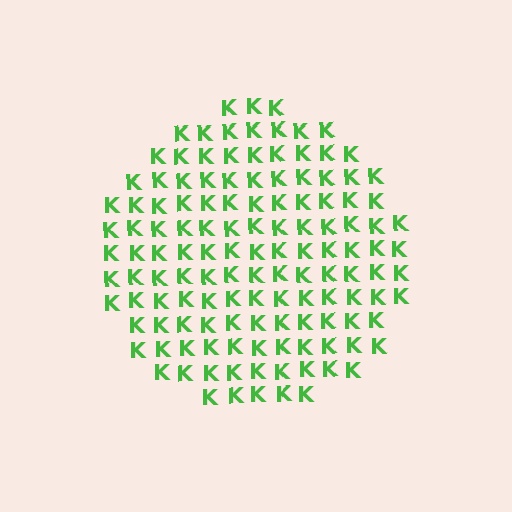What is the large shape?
The large shape is a circle.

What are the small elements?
The small elements are letter K's.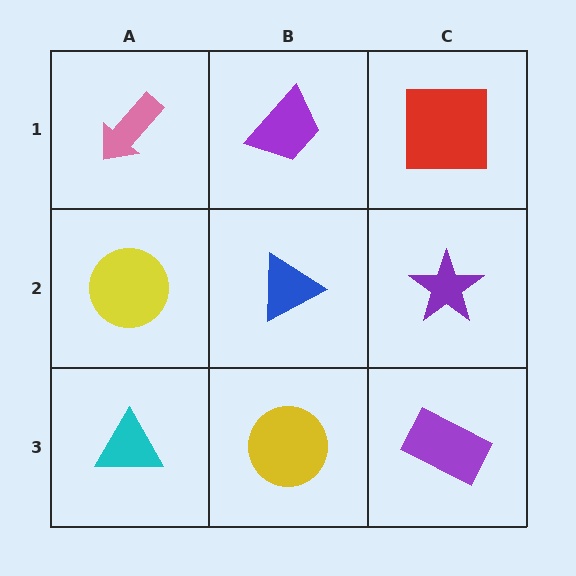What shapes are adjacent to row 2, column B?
A purple trapezoid (row 1, column B), a yellow circle (row 3, column B), a yellow circle (row 2, column A), a purple star (row 2, column C).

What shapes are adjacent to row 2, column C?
A red square (row 1, column C), a purple rectangle (row 3, column C), a blue triangle (row 2, column B).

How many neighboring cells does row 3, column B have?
3.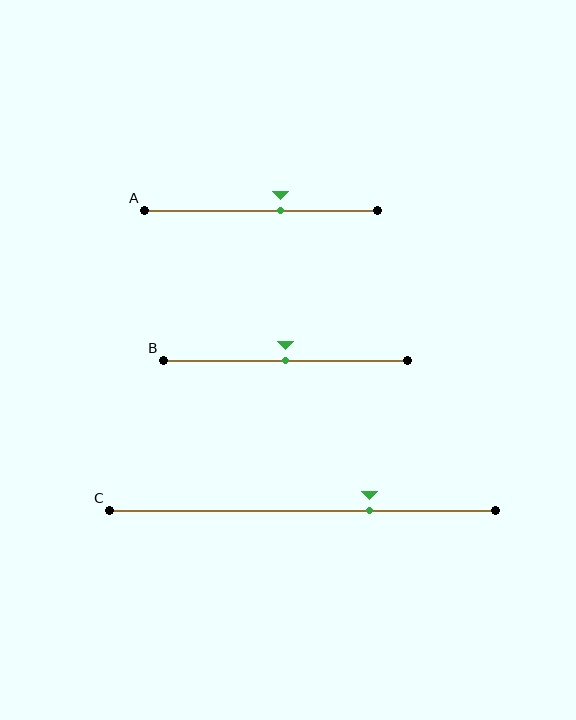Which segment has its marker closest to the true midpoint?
Segment B has its marker closest to the true midpoint.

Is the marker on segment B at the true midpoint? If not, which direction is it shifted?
Yes, the marker on segment B is at the true midpoint.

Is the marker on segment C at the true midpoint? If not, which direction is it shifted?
No, the marker on segment C is shifted to the right by about 17% of the segment length.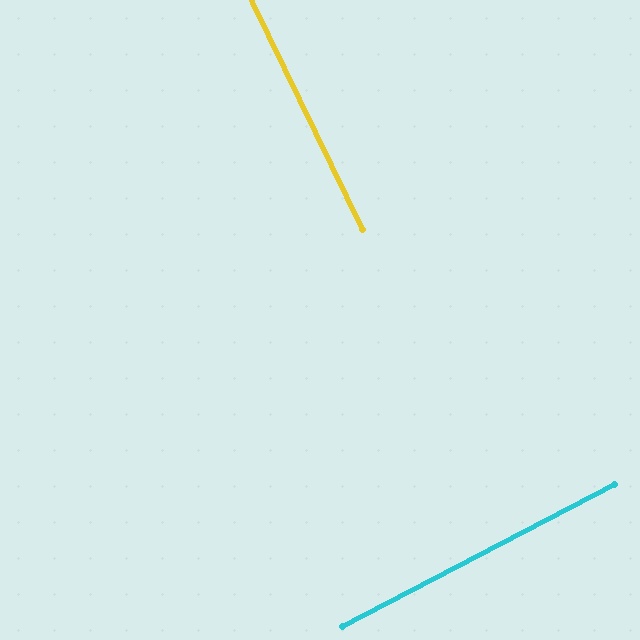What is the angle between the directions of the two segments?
Approximately 88 degrees.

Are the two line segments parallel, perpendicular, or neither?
Perpendicular — they meet at approximately 88°.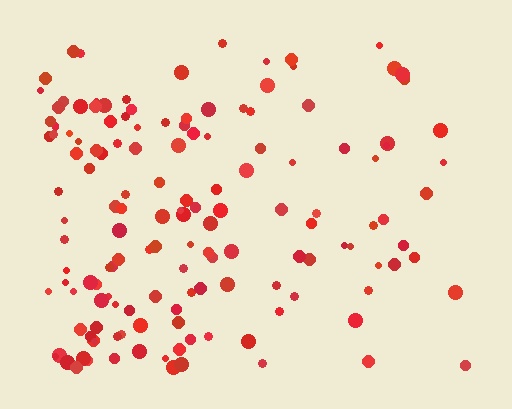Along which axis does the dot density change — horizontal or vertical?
Horizontal.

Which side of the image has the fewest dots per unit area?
The right.